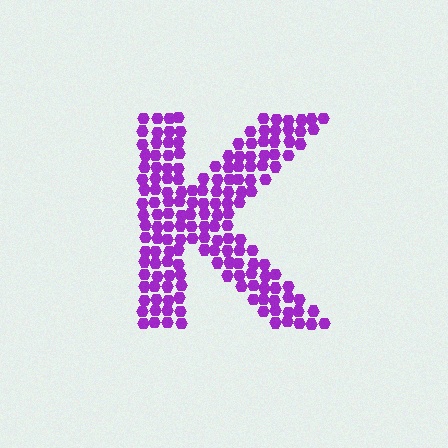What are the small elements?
The small elements are hexagons.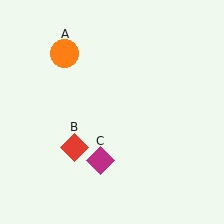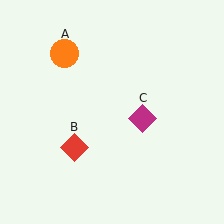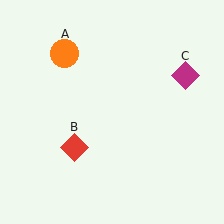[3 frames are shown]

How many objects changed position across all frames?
1 object changed position: magenta diamond (object C).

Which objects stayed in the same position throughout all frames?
Orange circle (object A) and red diamond (object B) remained stationary.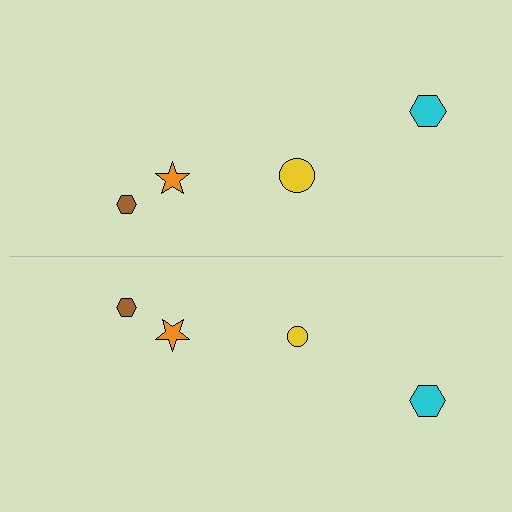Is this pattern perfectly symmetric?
No, the pattern is not perfectly symmetric. The yellow circle on the bottom side has a different size than its mirror counterpart.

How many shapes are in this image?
There are 8 shapes in this image.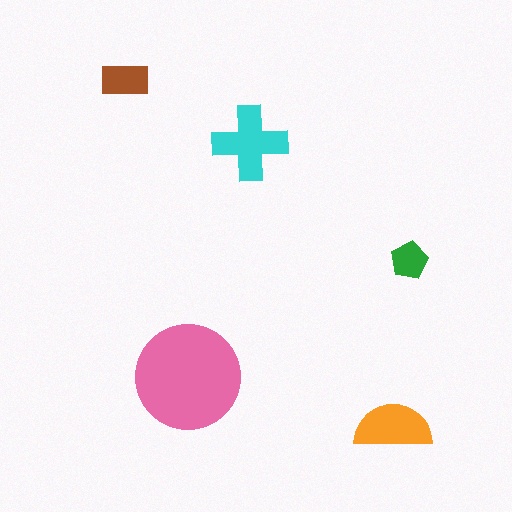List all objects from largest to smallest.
The pink circle, the cyan cross, the orange semicircle, the brown rectangle, the green pentagon.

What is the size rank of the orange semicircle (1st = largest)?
3rd.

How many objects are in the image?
There are 5 objects in the image.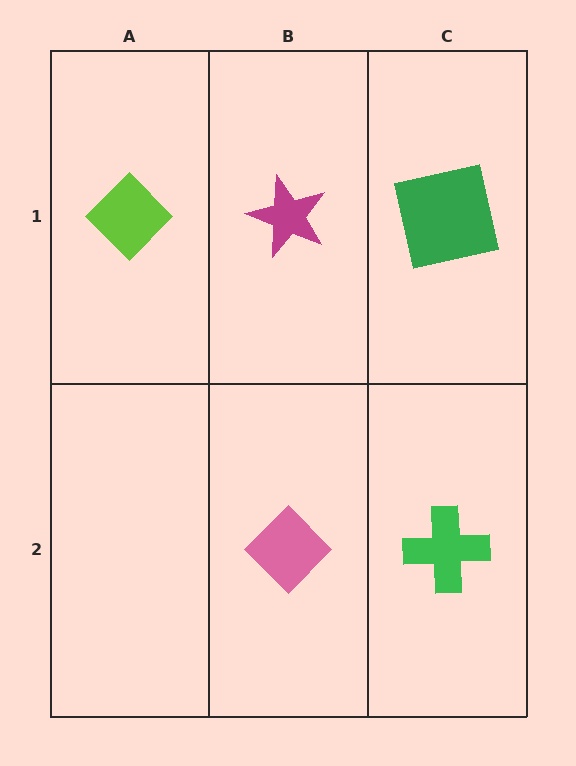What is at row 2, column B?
A pink diamond.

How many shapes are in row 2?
2 shapes.